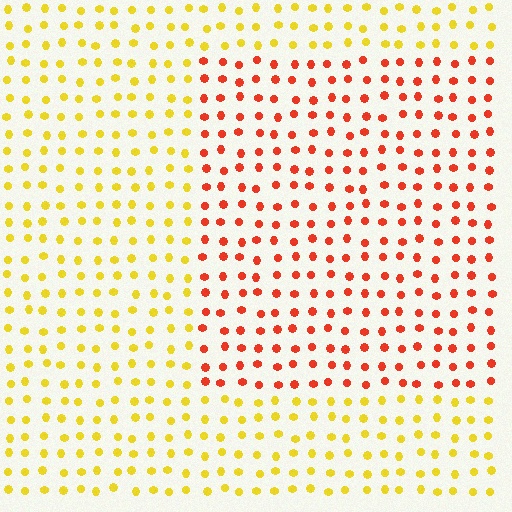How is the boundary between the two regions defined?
The boundary is defined purely by a slight shift in hue (about 48 degrees). Spacing, size, and orientation are identical on both sides.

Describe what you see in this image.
The image is filled with small yellow elements in a uniform arrangement. A rectangle-shaped region is visible where the elements are tinted to a slightly different hue, forming a subtle color boundary.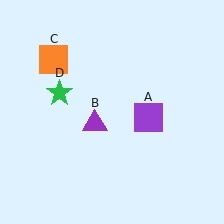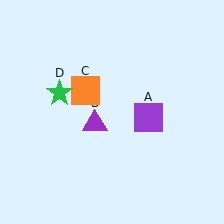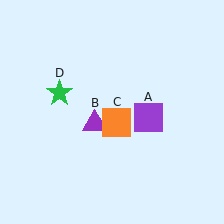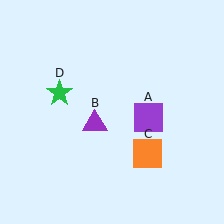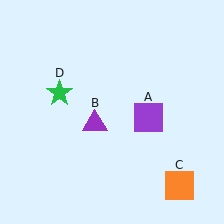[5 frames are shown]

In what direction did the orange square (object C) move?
The orange square (object C) moved down and to the right.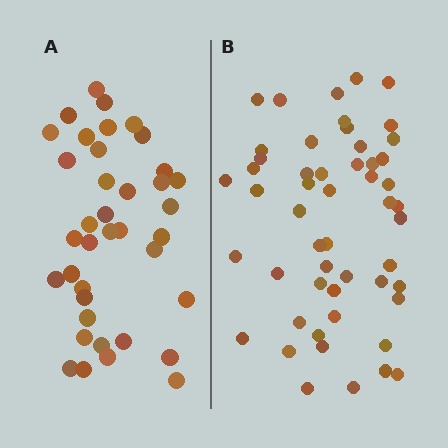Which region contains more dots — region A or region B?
Region B (the right region) has more dots.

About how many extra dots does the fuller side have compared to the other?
Region B has approximately 15 more dots than region A.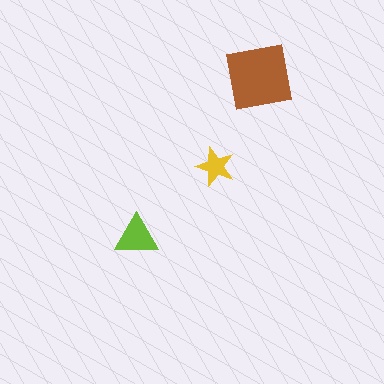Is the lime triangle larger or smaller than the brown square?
Smaller.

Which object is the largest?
The brown square.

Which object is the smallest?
The yellow star.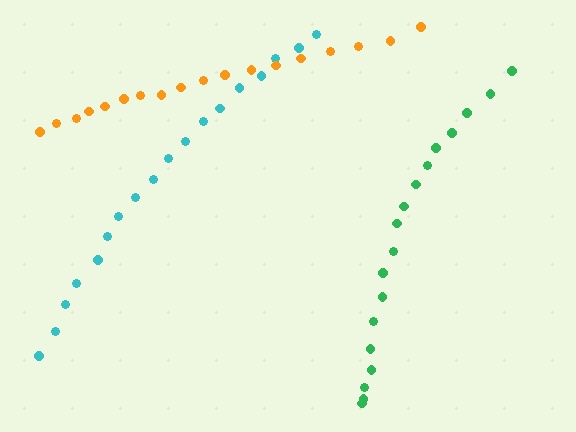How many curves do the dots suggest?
There are 3 distinct paths.